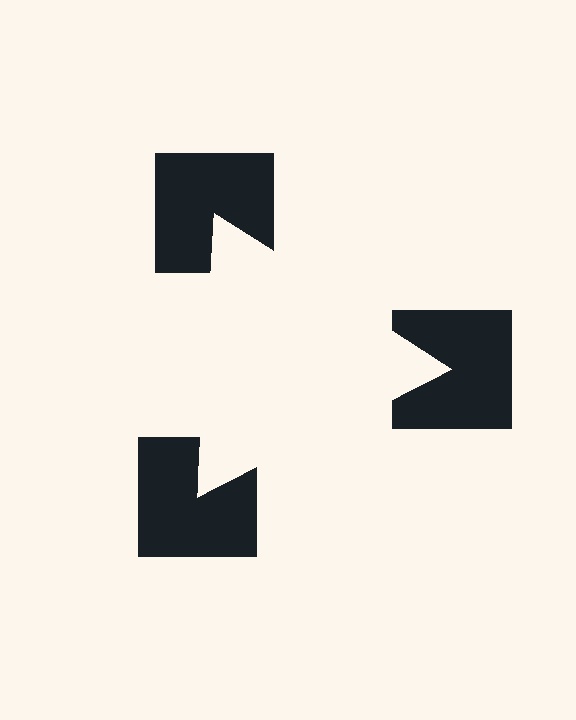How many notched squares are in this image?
There are 3 — one at each vertex of the illusory triangle.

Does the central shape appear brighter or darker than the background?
It typically appears slightly brighter than the background, even though no actual brightness change is drawn.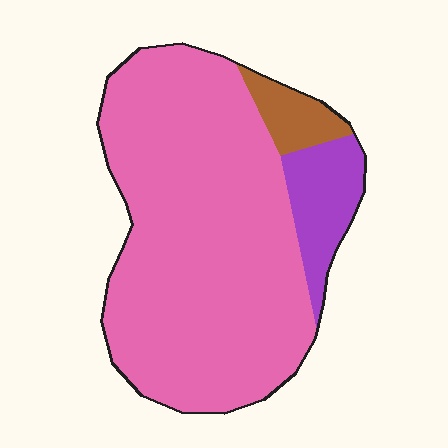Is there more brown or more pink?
Pink.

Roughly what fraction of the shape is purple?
Purple takes up less than a quarter of the shape.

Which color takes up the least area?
Brown, at roughly 5%.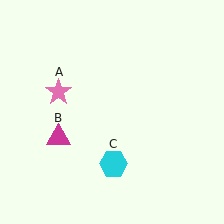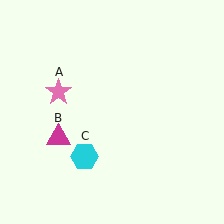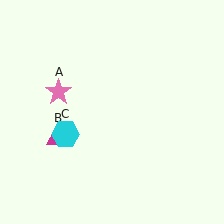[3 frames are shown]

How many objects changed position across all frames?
1 object changed position: cyan hexagon (object C).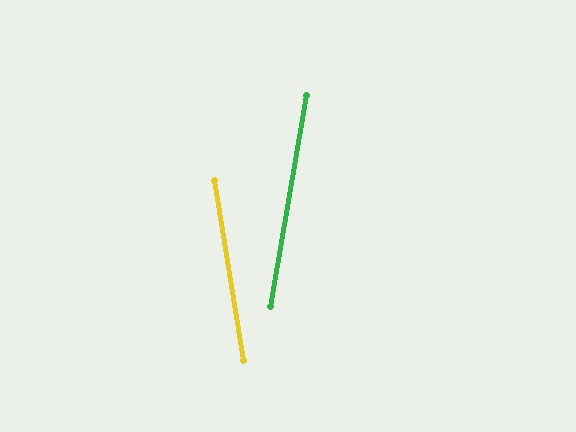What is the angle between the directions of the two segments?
Approximately 19 degrees.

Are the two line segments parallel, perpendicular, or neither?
Neither parallel nor perpendicular — they differ by about 19°.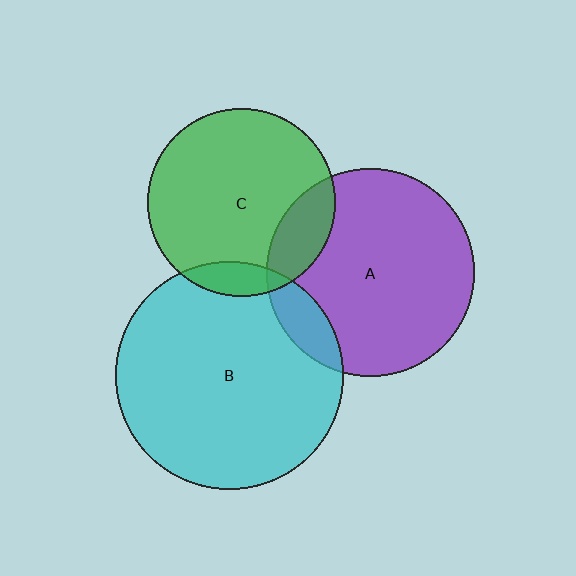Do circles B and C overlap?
Yes.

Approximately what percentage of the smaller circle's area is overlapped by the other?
Approximately 10%.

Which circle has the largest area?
Circle B (cyan).